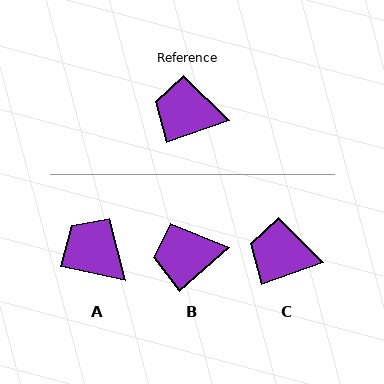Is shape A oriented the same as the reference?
No, it is off by about 31 degrees.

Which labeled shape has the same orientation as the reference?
C.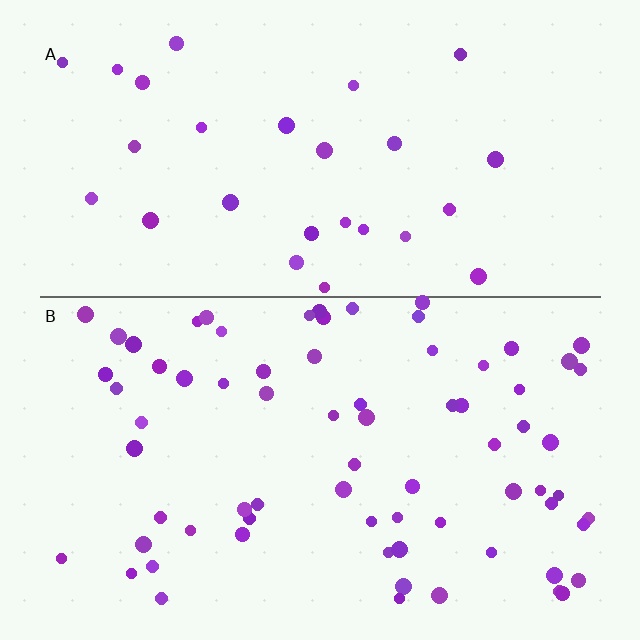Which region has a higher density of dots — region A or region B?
B (the bottom).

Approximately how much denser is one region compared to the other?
Approximately 2.6× — region B over region A.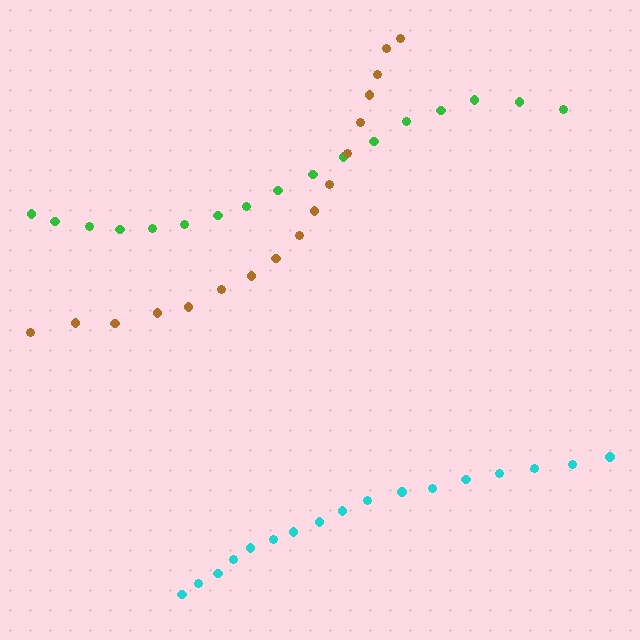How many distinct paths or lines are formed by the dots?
There are 3 distinct paths.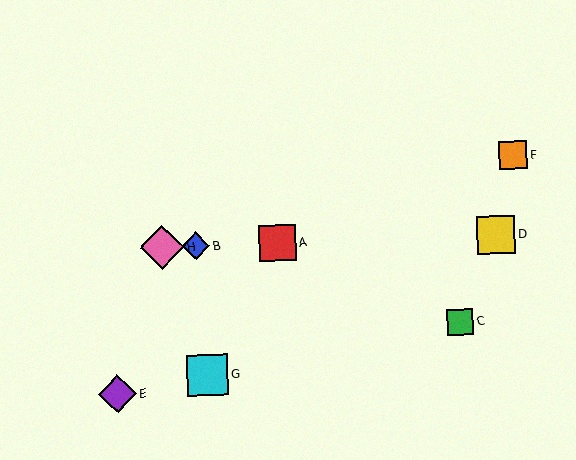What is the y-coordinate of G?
Object G is at y≈376.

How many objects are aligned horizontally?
4 objects (A, B, D, H) are aligned horizontally.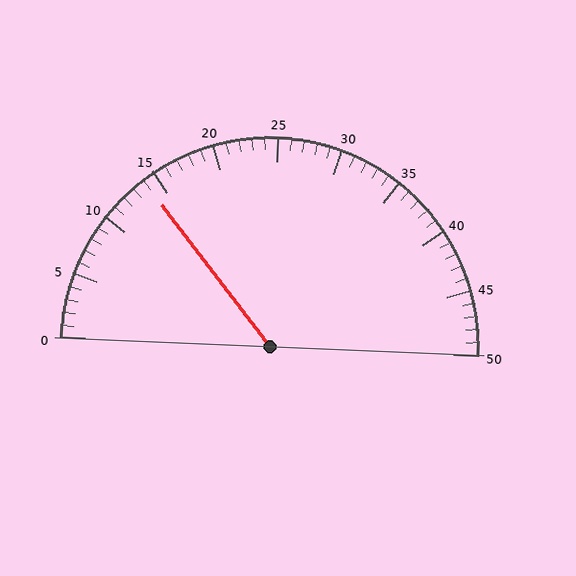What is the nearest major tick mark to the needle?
The nearest major tick mark is 15.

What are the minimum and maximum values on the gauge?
The gauge ranges from 0 to 50.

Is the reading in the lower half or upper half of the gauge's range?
The reading is in the lower half of the range (0 to 50).